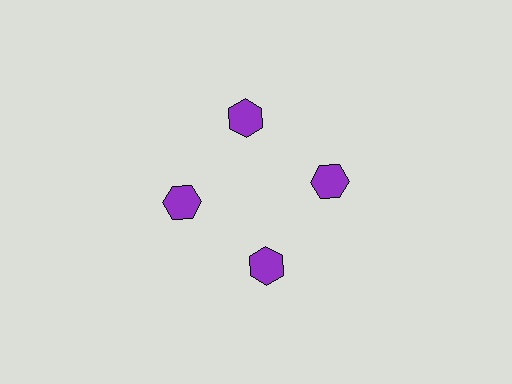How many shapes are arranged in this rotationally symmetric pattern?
There are 4 shapes, arranged in 4 groups of 1.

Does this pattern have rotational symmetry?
Yes, this pattern has 4-fold rotational symmetry. It looks the same after rotating 90 degrees around the center.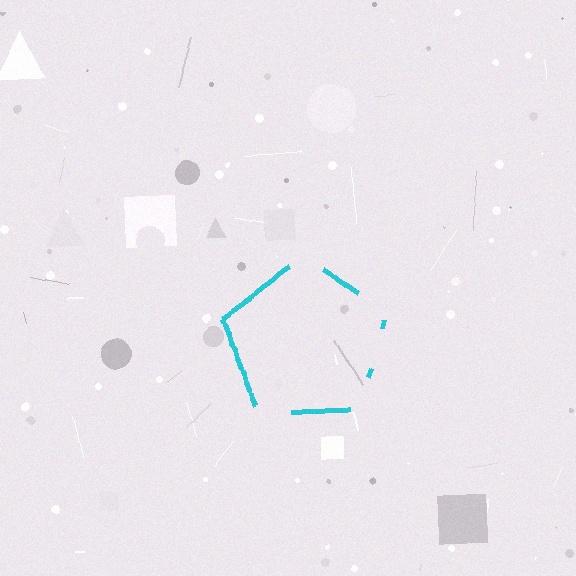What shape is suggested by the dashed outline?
The dashed outline suggests a pentagon.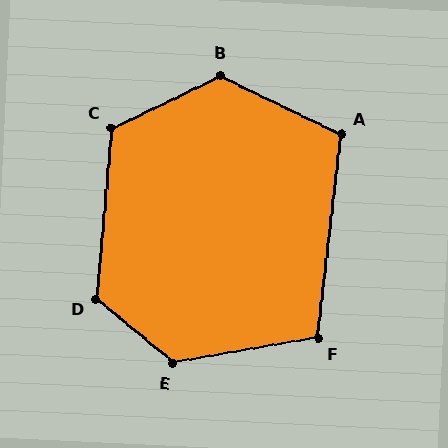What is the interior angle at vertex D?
Approximately 125 degrees (obtuse).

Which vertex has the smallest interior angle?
F, at approximately 106 degrees.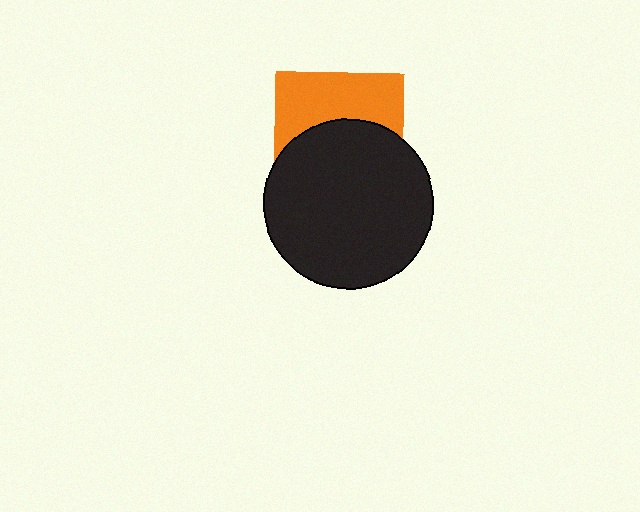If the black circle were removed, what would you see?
You would see the complete orange square.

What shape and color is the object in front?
The object in front is a black circle.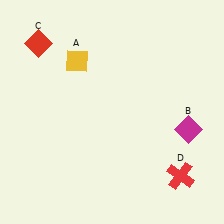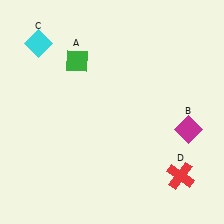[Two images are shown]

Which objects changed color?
A changed from yellow to green. C changed from red to cyan.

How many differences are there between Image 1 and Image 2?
There are 2 differences between the two images.